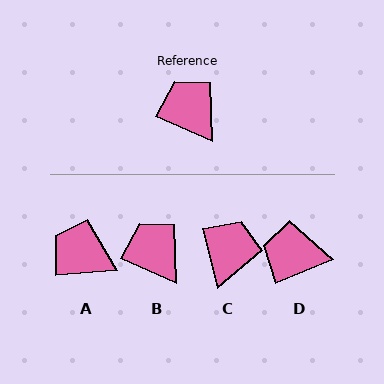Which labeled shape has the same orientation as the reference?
B.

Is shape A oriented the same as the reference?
No, it is off by about 28 degrees.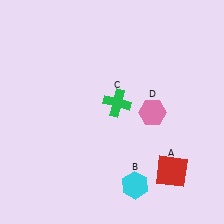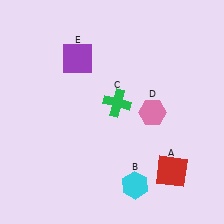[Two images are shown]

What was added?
A purple square (E) was added in Image 2.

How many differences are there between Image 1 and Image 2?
There is 1 difference between the two images.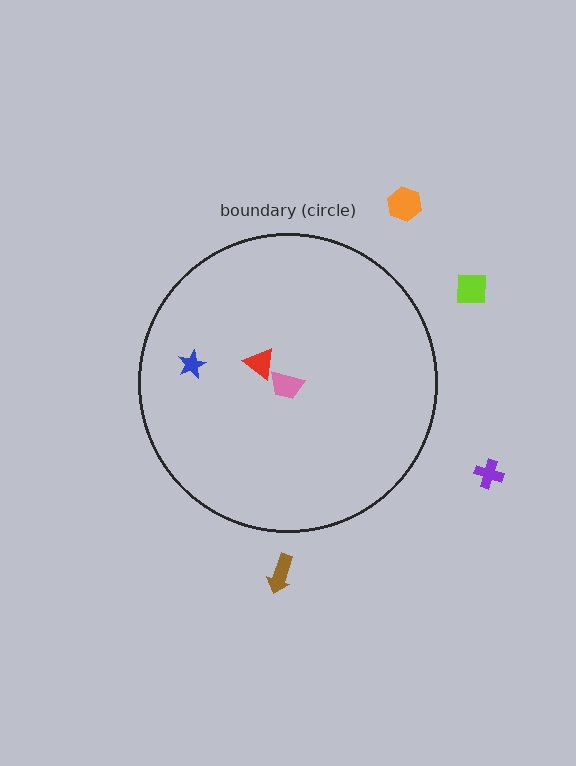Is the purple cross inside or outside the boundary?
Outside.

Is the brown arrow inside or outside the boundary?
Outside.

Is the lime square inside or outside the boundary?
Outside.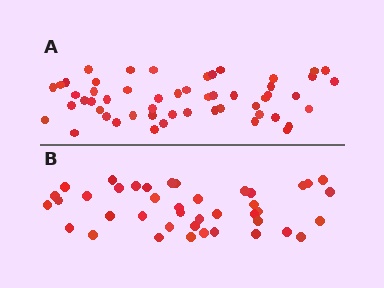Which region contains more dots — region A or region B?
Region A (the top region) has more dots.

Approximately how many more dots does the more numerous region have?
Region A has roughly 12 or so more dots than region B.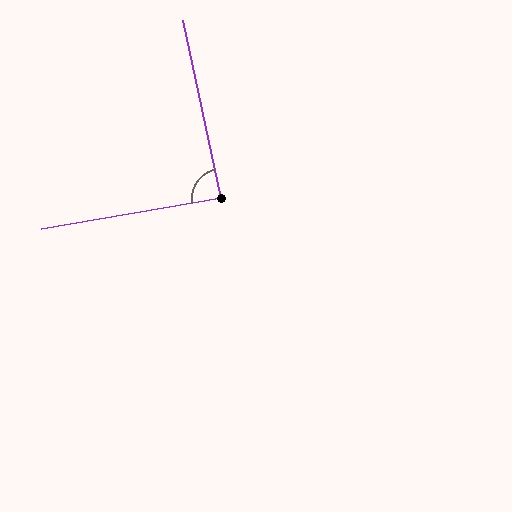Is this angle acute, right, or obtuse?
It is approximately a right angle.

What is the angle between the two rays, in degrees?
Approximately 88 degrees.